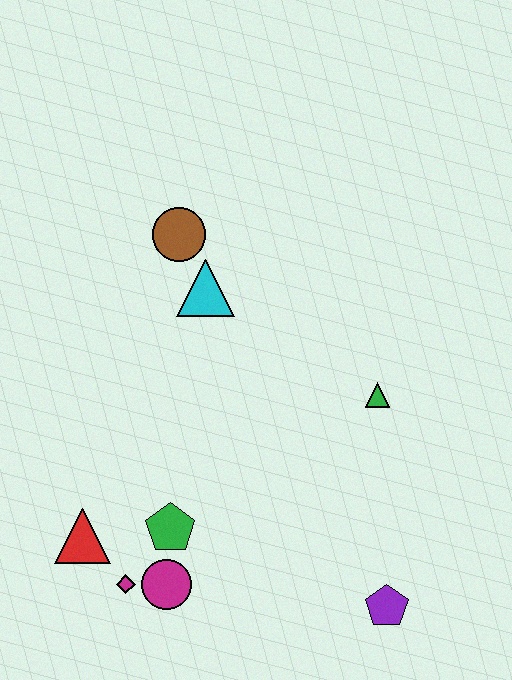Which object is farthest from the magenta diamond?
The brown circle is farthest from the magenta diamond.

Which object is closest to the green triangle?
The cyan triangle is closest to the green triangle.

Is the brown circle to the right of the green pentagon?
Yes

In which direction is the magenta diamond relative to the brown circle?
The magenta diamond is below the brown circle.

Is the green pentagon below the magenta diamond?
No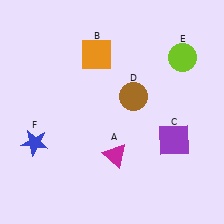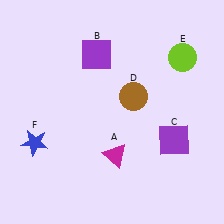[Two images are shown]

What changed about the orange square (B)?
In Image 1, B is orange. In Image 2, it changed to purple.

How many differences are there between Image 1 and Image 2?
There is 1 difference between the two images.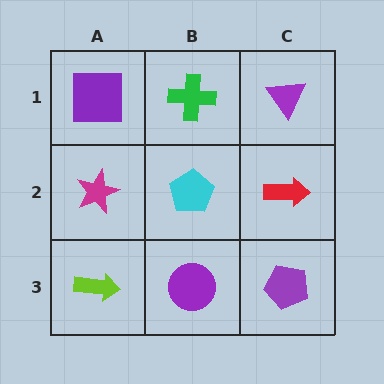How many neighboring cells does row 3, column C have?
2.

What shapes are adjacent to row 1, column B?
A cyan pentagon (row 2, column B), a purple square (row 1, column A), a purple triangle (row 1, column C).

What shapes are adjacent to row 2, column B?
A green cross (row 1, column B), a purple circle (row 3, column B), a magenta star (row 2, column A), a red arrow (row 2, column C).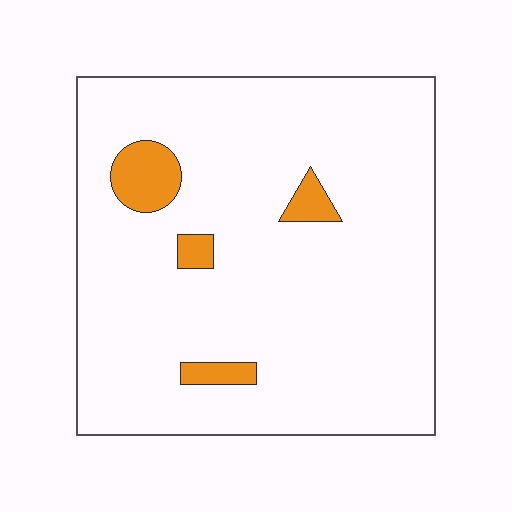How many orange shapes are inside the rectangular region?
4.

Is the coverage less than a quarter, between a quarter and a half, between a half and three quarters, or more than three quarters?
Less than a quarter.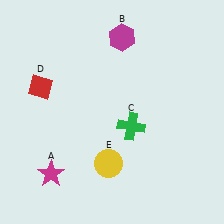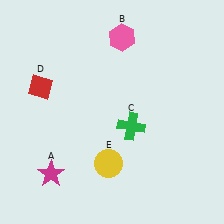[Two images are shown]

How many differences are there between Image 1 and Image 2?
There is 1 difference between the two images.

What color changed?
The hexagon (B) changed from magenta in Image 1 to pink in Image 2.